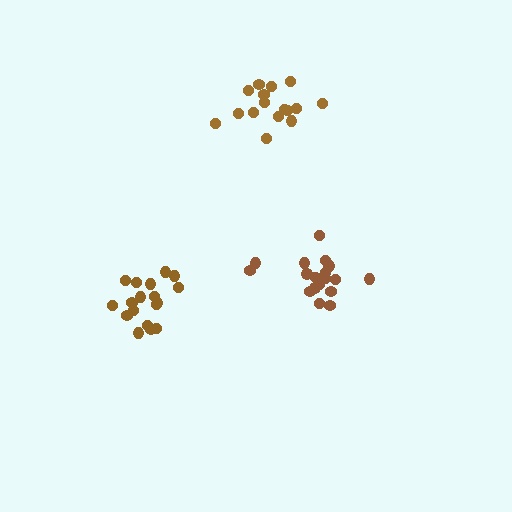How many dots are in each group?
Group 1: 18 dots, Group 2: 16 dots, Group 3: 20 dots (54 total).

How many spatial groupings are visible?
There are 3 spatial groupings.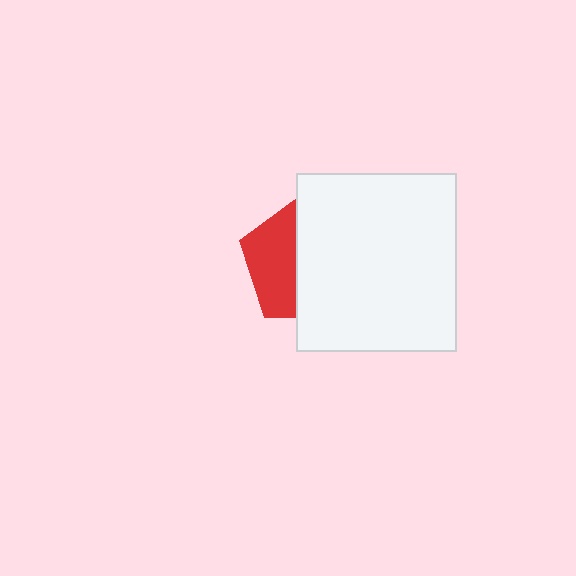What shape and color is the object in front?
The object in front is a white rectangle.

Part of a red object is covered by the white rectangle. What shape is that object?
It is a pentagon.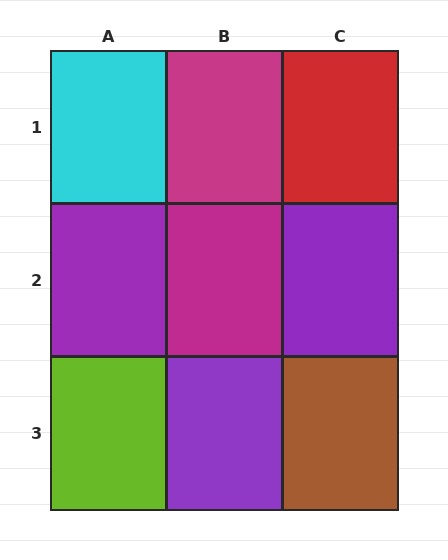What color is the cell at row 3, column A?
Lime.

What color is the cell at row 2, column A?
Purple.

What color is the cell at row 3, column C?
Brown.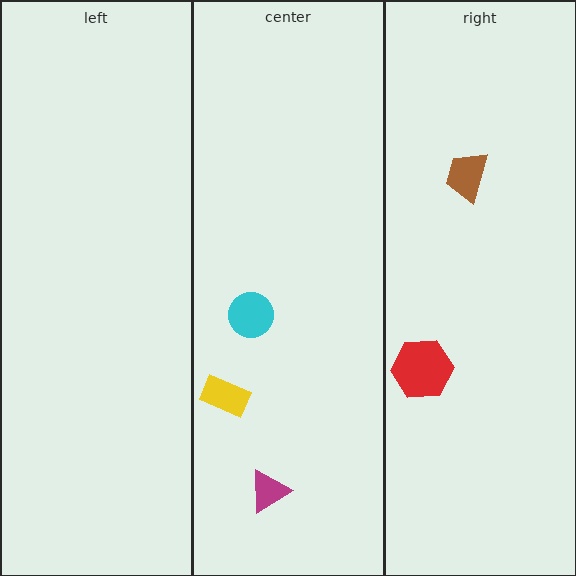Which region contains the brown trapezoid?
The right region.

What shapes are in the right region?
The red hexagon, the brown trapezoid.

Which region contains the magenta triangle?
The center region.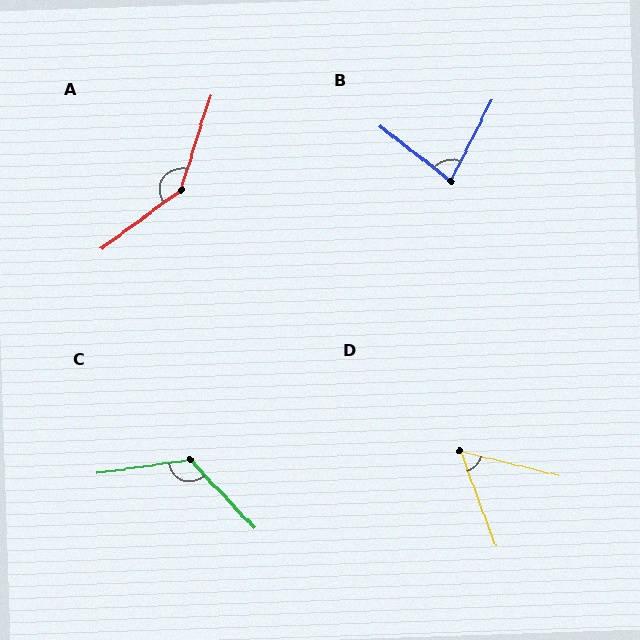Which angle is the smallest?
D, at approximately 56 degrees.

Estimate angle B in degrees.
Approximately 80 degrees.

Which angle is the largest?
A, at approximately 144 degrees.